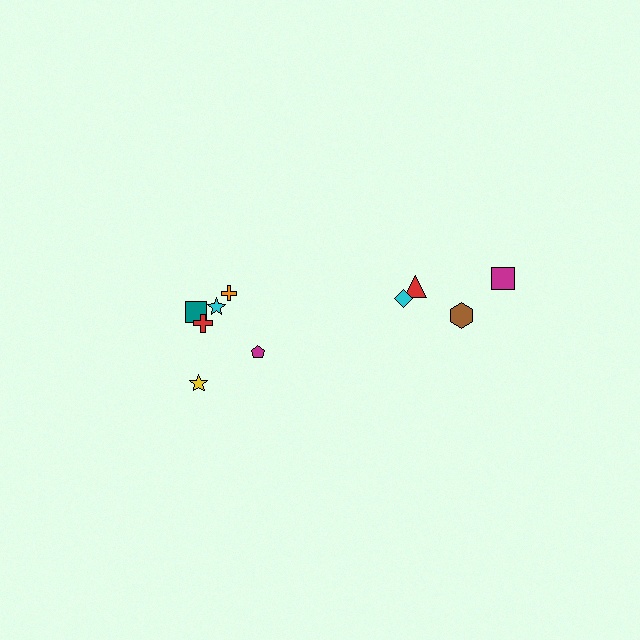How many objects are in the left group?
There are 6 objects.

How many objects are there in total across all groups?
There are 10 objects.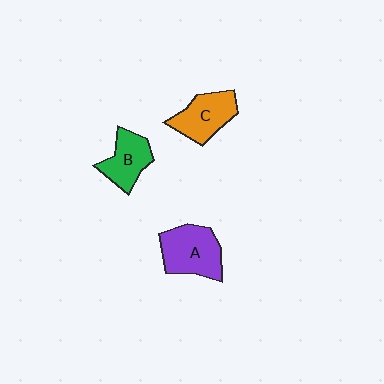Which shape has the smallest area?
Shape B (green).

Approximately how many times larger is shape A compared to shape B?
Approximately 1.4 times.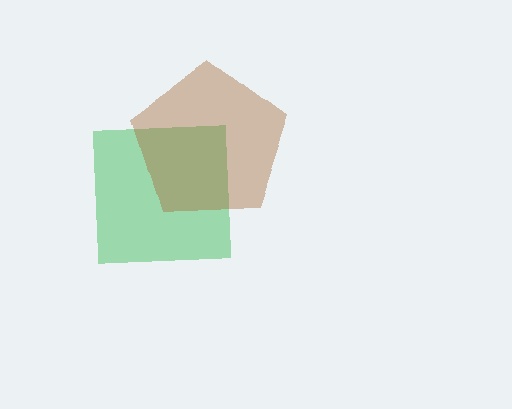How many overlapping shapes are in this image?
There are 2 overlapping shapes in the image.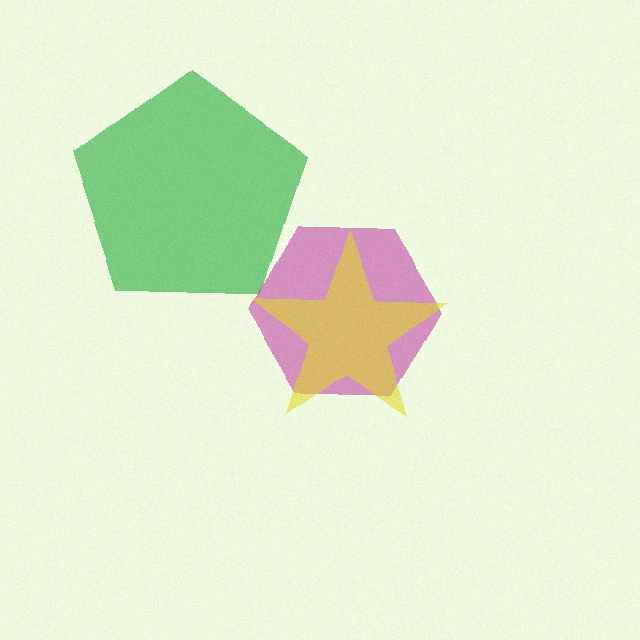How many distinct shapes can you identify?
There are 3 distinct shapes: a green pentagon, a magenta hexagon, a yellow star.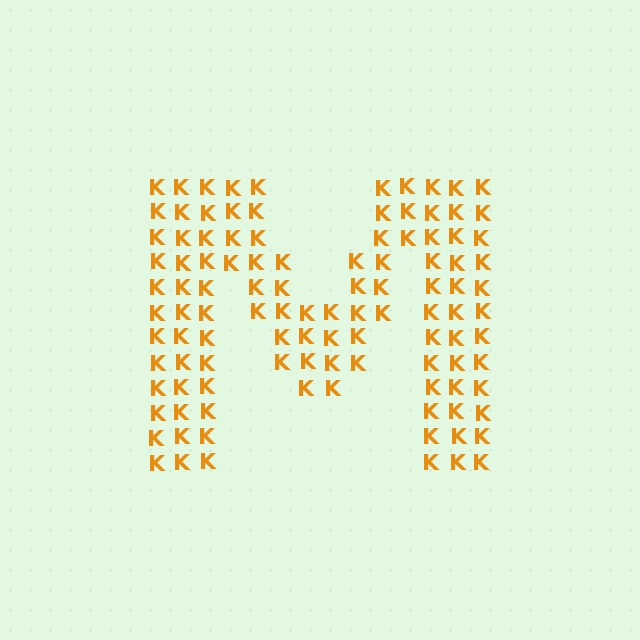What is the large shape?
The large shape is the letter M.